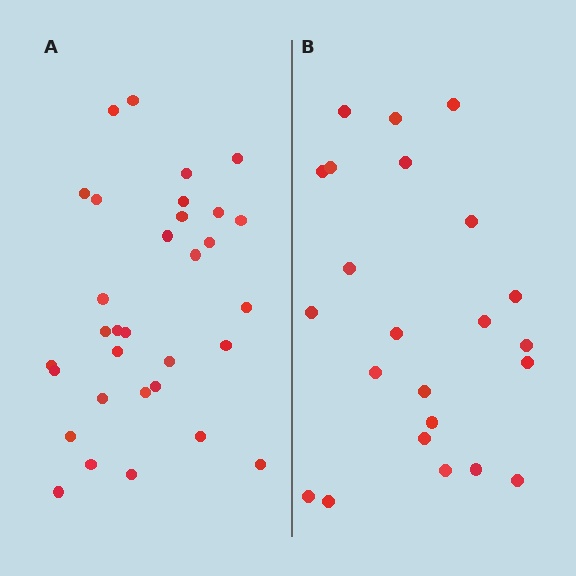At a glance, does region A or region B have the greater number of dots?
Region A (the left region) has more dots.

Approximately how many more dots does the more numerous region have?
Region A has roughly 8 or so more dots than region B.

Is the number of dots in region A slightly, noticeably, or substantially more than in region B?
Region A has noticeably more, but not dramatically so. The ratio is roughly 1.4 to 1.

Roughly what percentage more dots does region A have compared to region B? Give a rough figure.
About 40% more.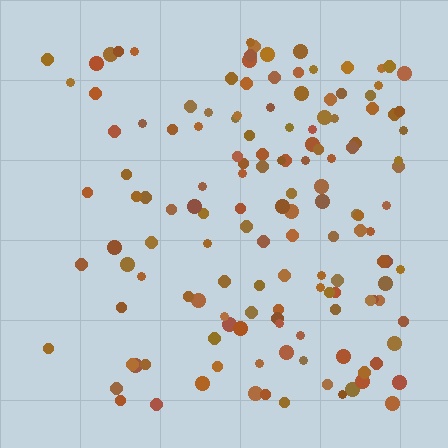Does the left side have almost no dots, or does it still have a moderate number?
Still a moderate number, just noticeably fewer than the right.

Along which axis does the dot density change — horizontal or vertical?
Horizontal.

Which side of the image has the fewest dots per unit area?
The left.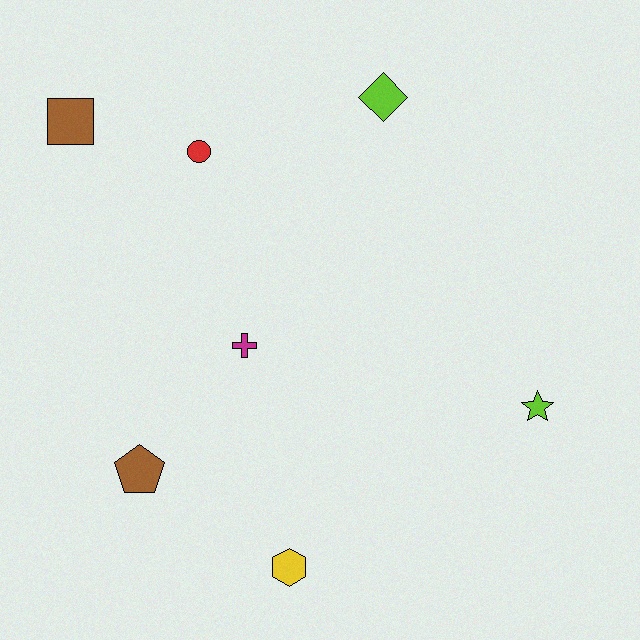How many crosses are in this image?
There is 1 cross.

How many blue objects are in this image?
There are no blue objects.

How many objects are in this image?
There are 7 objects.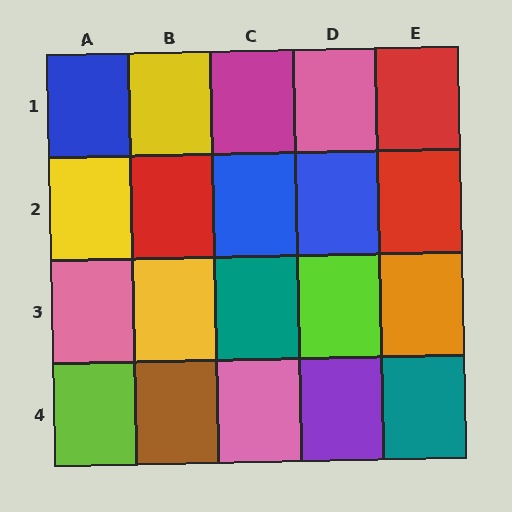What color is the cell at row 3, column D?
Lime.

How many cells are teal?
2 cells are teal.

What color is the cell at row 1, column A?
Blue.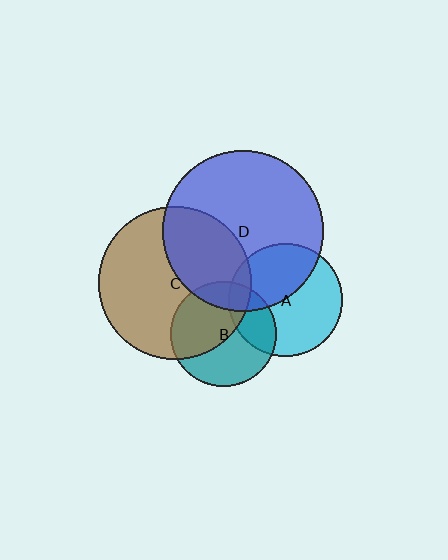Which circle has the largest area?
Circle D (blue).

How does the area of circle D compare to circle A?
Approximately 2.0 times.